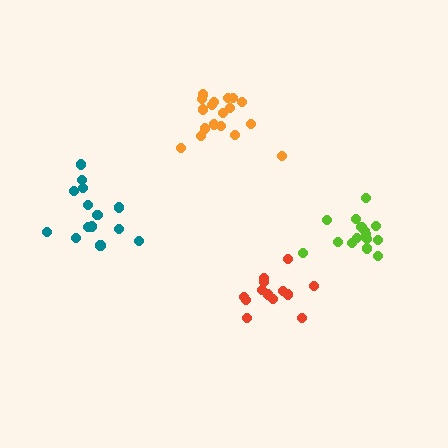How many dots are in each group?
Group 1: 13 dots, Group 2: 14 dots, Group 3: 15 dots, Group 4: 19 dots (61 total).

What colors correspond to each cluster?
The clusters are colored: red, teal, lime, orange.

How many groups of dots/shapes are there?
There are 4 groups.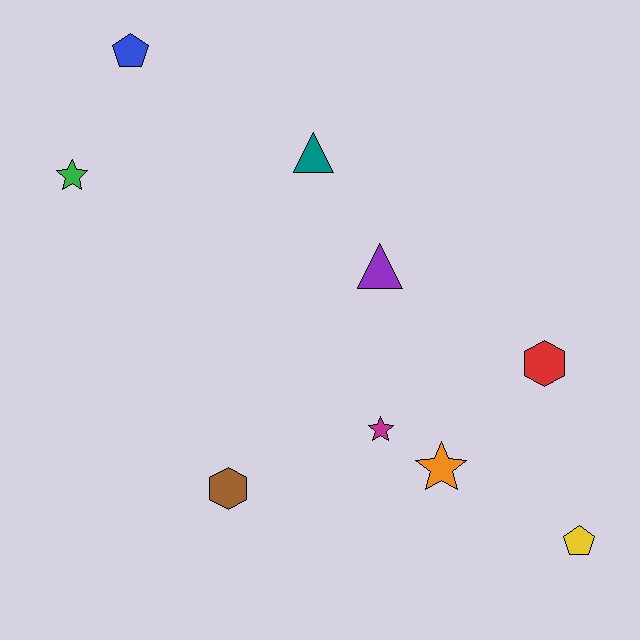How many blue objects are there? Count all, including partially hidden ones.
There is 1 blue object.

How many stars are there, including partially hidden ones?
There are 3 stars.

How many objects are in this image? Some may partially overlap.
There are 9 objects.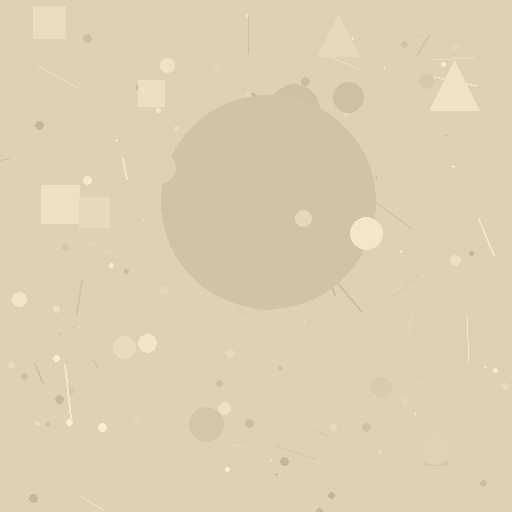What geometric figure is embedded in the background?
A circle is embedded in the background.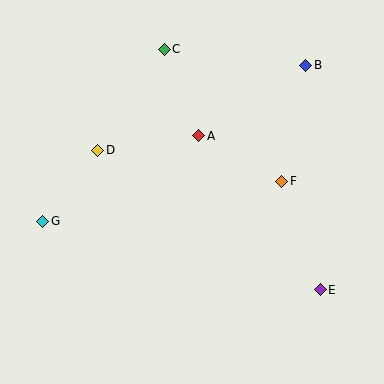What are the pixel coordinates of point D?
Point D is at (98, 150).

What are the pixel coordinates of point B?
Point B is at (306, 65).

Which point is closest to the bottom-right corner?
Point E is closest to the bottom-right corner.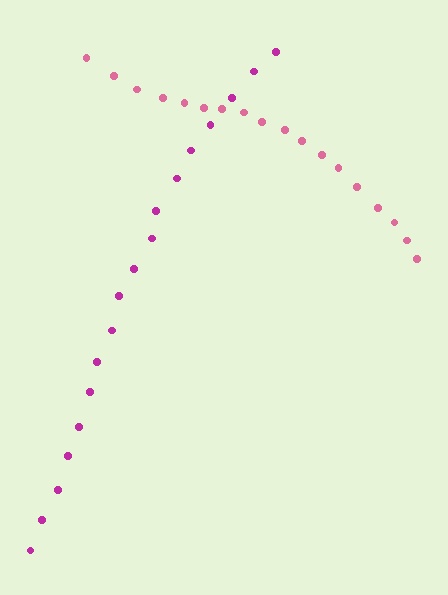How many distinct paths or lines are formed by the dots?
There are 2 distinct paths.